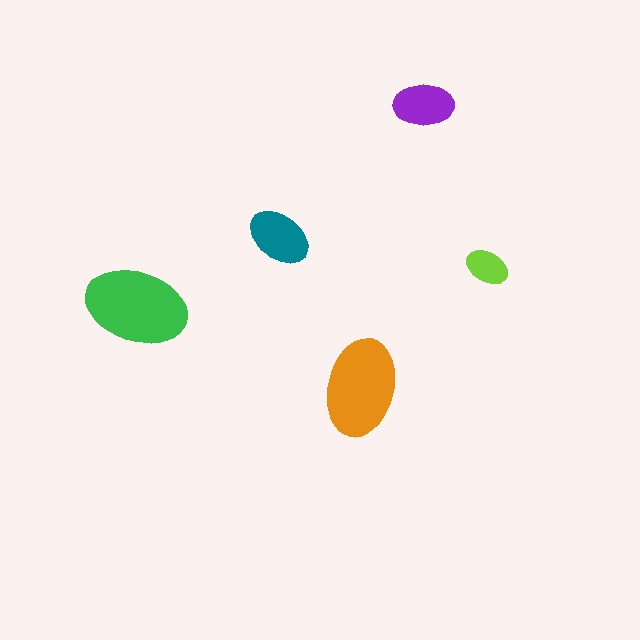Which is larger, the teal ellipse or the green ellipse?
The green one.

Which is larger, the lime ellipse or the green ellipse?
The green one.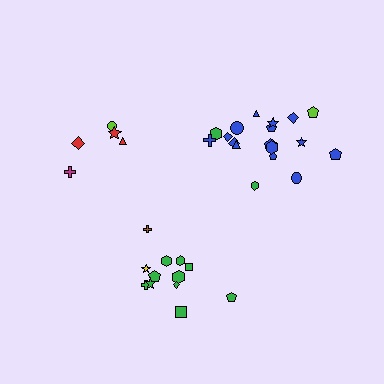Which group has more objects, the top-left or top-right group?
The top-right group.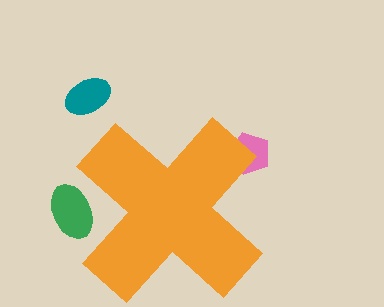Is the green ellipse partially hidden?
Yes, the green ellipse is partially hidden behind the orange cross.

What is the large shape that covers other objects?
An orange cross.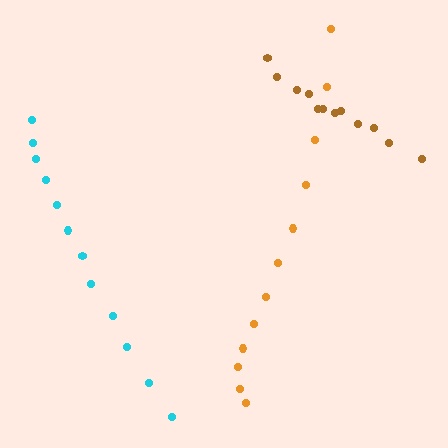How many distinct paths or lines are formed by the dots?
There are 3 distinct paths.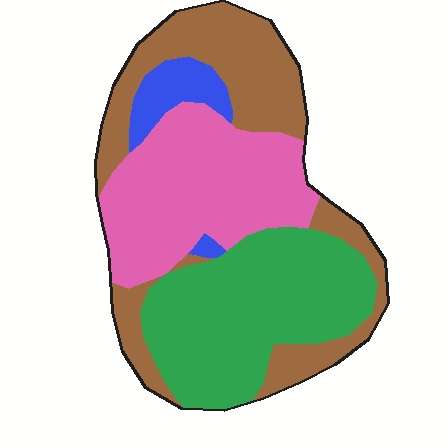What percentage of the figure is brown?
Brown covers 30% of the figure.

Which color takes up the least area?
Blue, at roughly 5%.